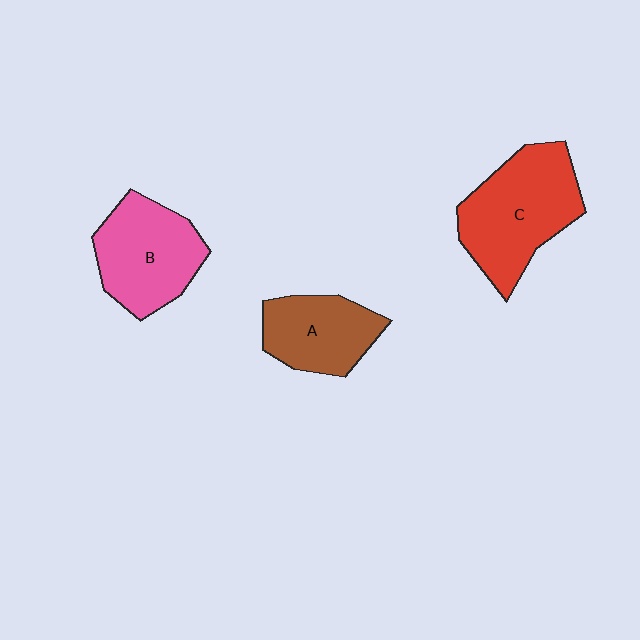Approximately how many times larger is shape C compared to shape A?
Approximately 1.5 times.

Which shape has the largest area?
Shape C (red).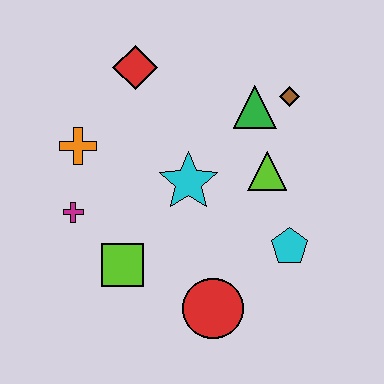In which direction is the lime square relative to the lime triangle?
The lime square is to the left of the lime triangle.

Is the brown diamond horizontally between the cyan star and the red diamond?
No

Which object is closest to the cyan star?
The lime triangle is closest to the cyan star.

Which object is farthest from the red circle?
The red diamond is farthest from the red circle.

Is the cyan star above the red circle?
Yes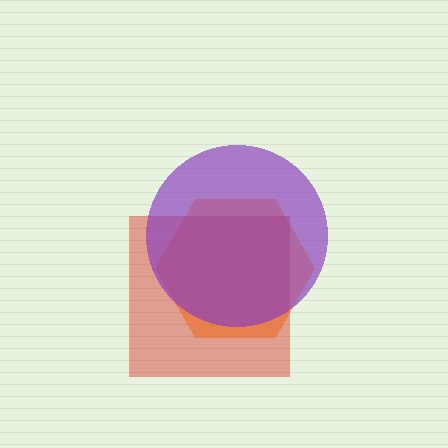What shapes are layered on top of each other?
The layered shapes are: an orange hexagon, a red square, a purple circle.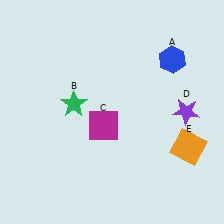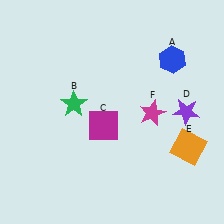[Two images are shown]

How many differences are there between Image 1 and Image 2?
There is 1 difference between the two images.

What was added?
A magenta star (F) was added in Image 2.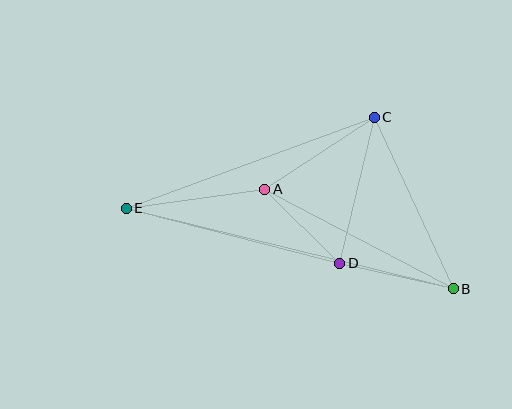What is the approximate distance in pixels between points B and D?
The distance between B and D is approximately 116 pixels.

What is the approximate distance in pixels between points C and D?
The distance between C and D is approximately 150 pixels.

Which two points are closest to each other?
Points A and D are closest to each other.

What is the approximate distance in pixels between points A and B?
The distance between A and B is approximately 213 pixels.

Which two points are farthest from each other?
Points B and E are farthest from each other.